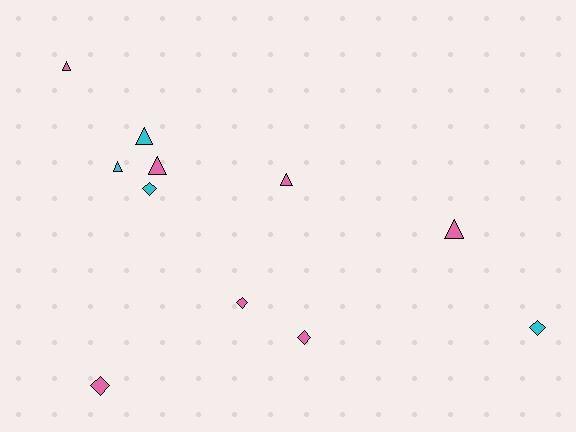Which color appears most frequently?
Pink, with 7 objects.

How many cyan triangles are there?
There are 2 cyan triangles.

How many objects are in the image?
There are 11 objects.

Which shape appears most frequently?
Triangle, with 6 objects.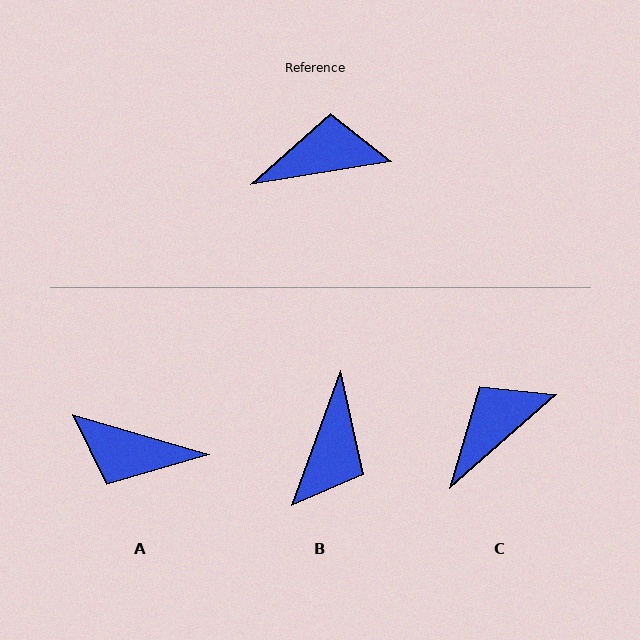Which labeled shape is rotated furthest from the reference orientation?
A, about 154 degrees away.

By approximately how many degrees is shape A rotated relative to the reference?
Approximately 154 degrees counter-clockwise.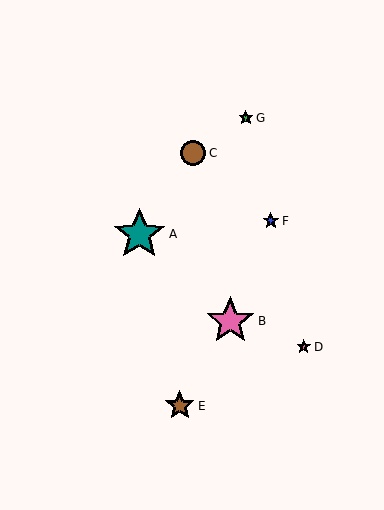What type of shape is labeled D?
Shape D is a pink star.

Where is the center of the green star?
The center of the green star is at (246, 118).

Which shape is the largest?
The teal star (labeled A) is the largest.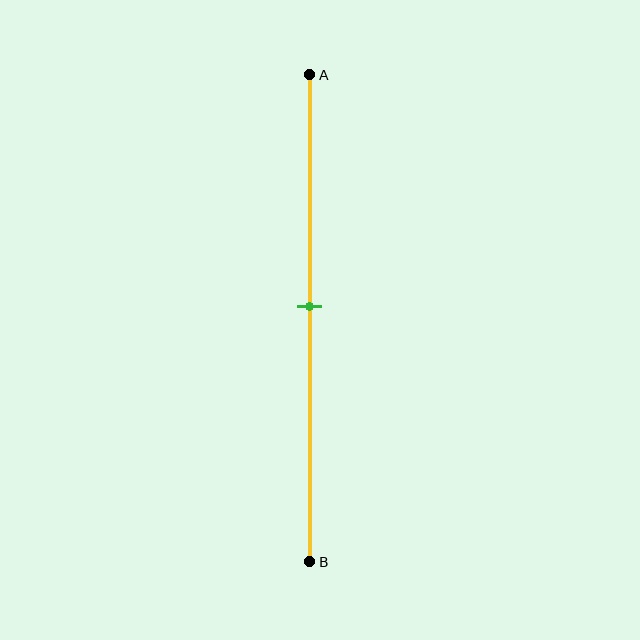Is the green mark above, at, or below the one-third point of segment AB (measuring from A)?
The green mark is below the one-third point of segment AB.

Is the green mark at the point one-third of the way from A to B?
No, the mark is at about 50% from A, not at the 33% one-third point.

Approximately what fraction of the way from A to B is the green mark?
The green mark is approximately 50% of the way from A to B.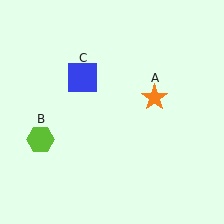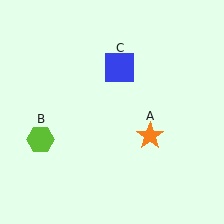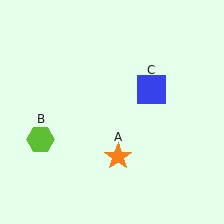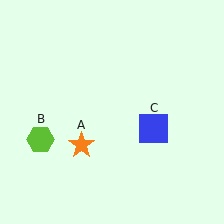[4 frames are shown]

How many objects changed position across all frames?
2 objects changed position: orange star (object A), blue square (object C).